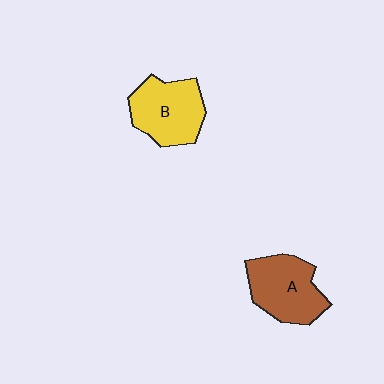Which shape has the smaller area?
Shape B (yellow).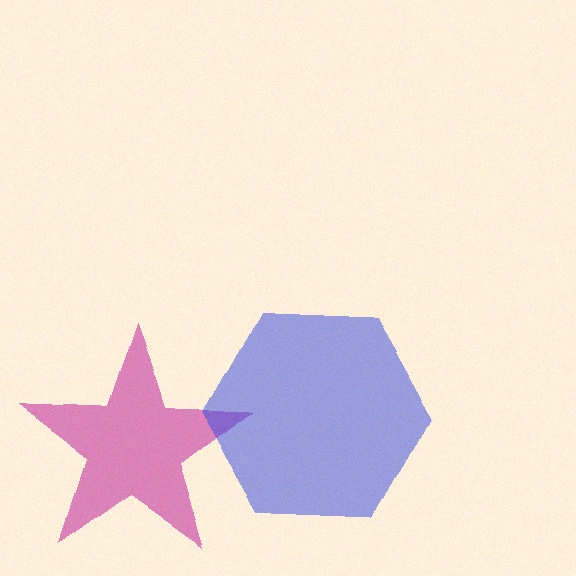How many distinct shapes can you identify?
There are 2 distinct shapes: a magenta star, a blue hexagon.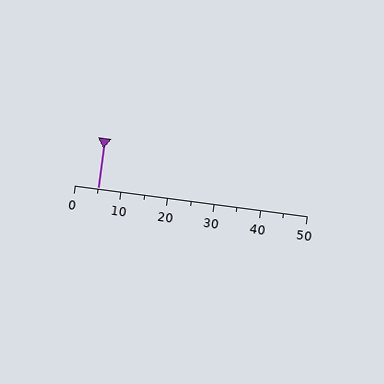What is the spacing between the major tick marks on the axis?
The major ticks are spaced 10 apart.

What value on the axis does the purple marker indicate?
The marker indicates approximately 5.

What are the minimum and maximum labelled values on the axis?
The axis runs from 0 to 50.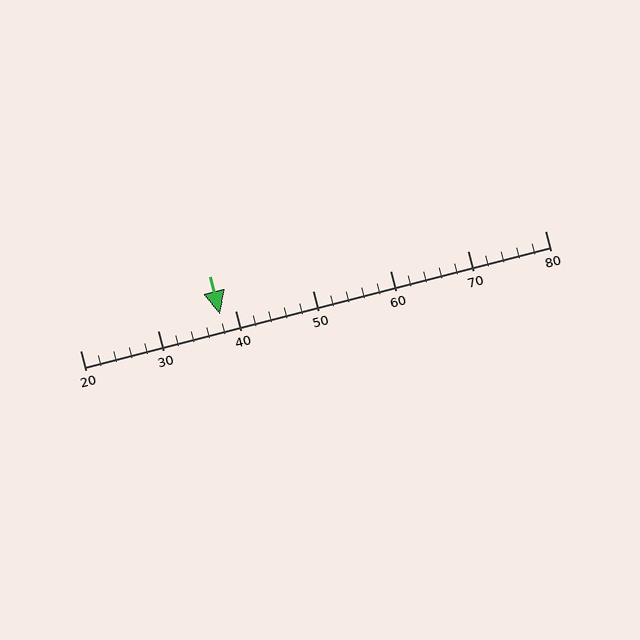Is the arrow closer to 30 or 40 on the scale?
The arrow is closer to 40.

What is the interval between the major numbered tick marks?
The major tick marks are spaced 10 units apart.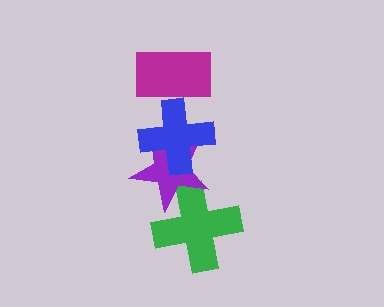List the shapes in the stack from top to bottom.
From top to bottom: the magenta rectangle, the blue cross, the purple star, the green cross.